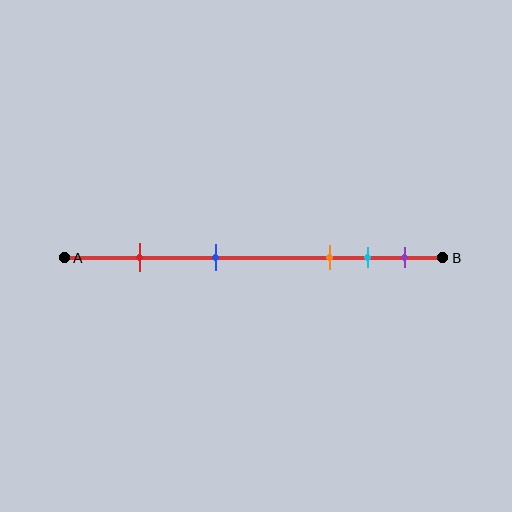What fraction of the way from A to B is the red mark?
The red mark is approximately 20% (0.2) of the way from A to B.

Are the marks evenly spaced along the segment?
No, the marks are not evenly spaced.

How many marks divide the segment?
There are 5 marks dividing the segment.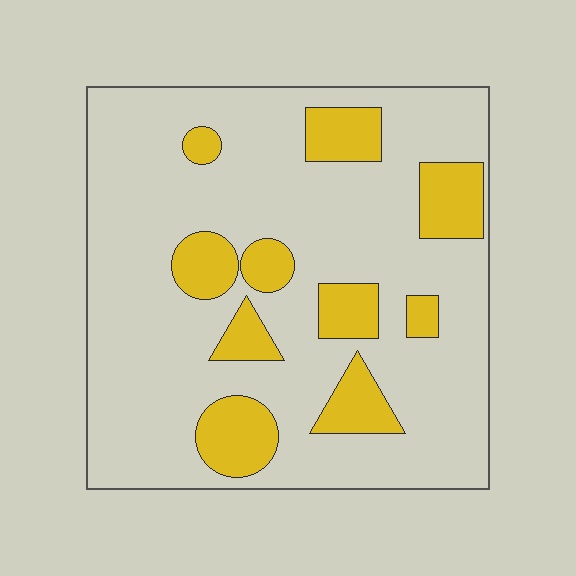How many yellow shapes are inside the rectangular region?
10.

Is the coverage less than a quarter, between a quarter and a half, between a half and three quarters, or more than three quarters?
Less than a quarter.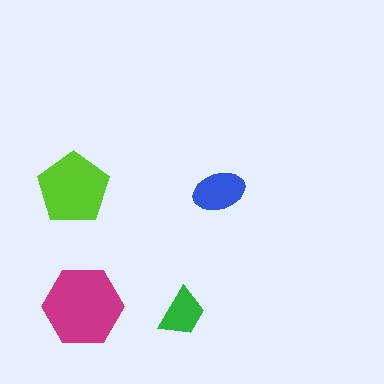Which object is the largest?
The magenta hexagon.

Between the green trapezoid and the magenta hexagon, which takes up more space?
The magenta hexagon.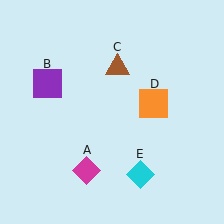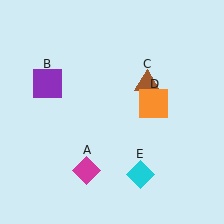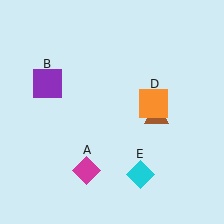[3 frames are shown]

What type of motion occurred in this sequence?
The brown triangle (object C) rotated clockwise around the center of the scene.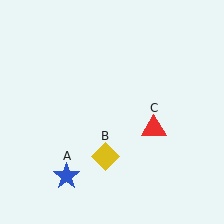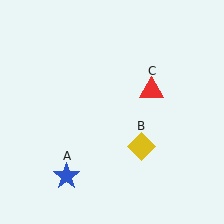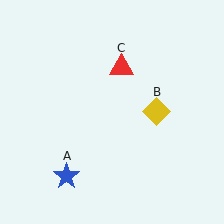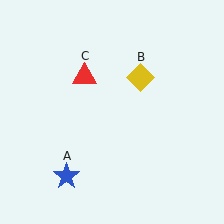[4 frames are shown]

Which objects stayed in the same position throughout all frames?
Blue star (object A) remained stationary.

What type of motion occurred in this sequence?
The yellow diamond (object B), red triangle (object C) rotated counterclockwise around the center of the scene.